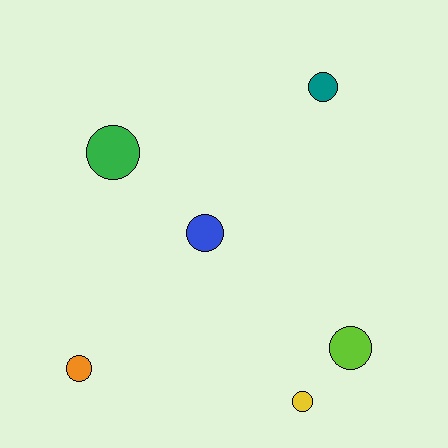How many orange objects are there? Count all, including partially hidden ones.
There is 1 orange object.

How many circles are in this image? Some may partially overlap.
There are 6 circles.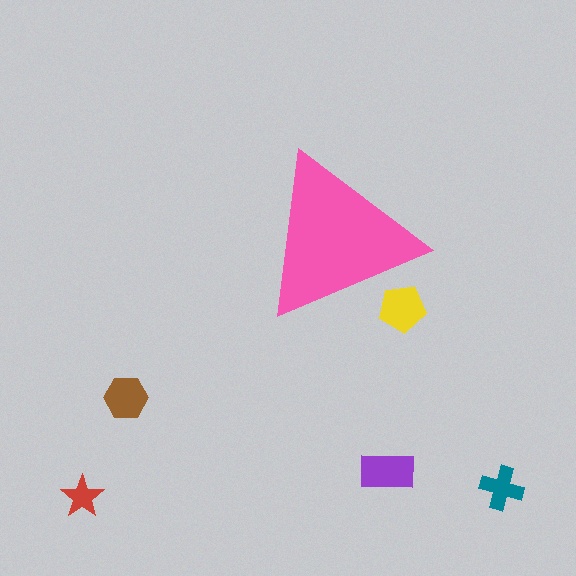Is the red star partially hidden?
No, the red star is fully visible.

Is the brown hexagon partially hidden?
No, the brown hexagon is fully visible.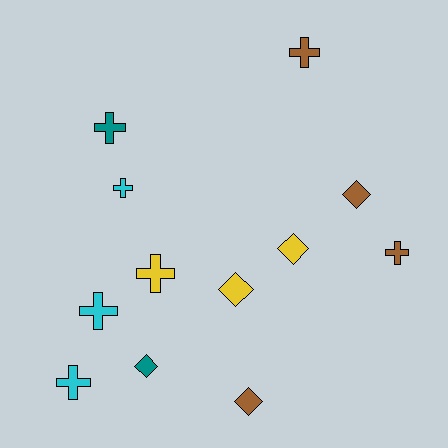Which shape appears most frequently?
Cross, with 7 objects.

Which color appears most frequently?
Brown, with 4 objects.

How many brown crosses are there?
There are 2 brown crosses.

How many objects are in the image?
There are 12 objects.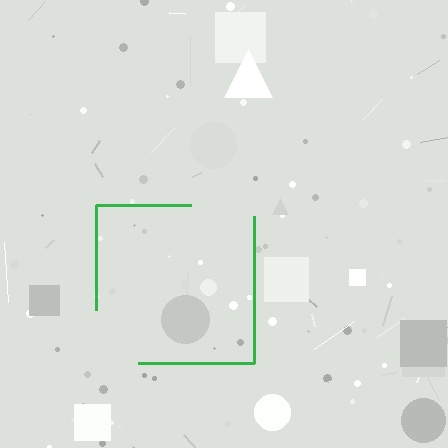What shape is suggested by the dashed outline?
The dashed outline suggests a square.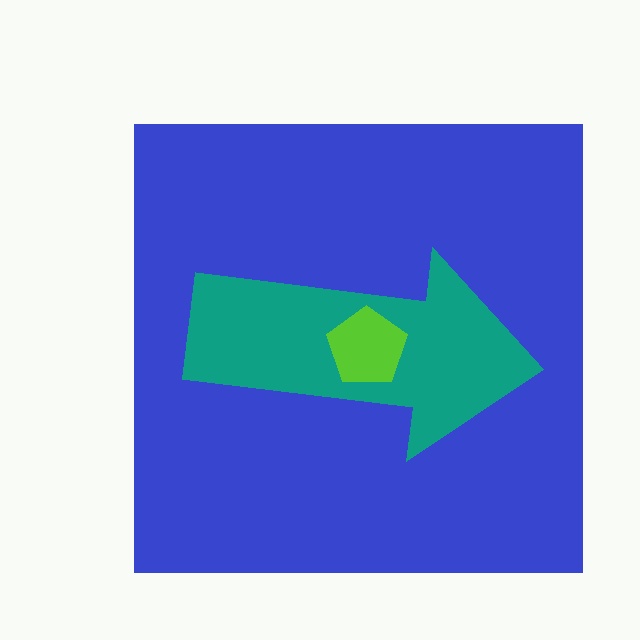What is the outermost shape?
The blue square.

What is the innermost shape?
The lime pentagon.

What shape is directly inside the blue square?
The teal arrow.